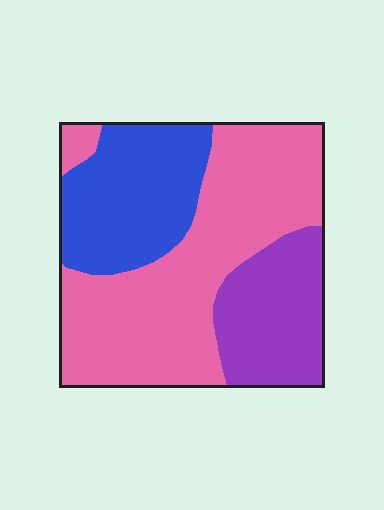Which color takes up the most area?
Pink, at roughly 55%.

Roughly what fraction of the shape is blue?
Blue covers about 25% of the shape.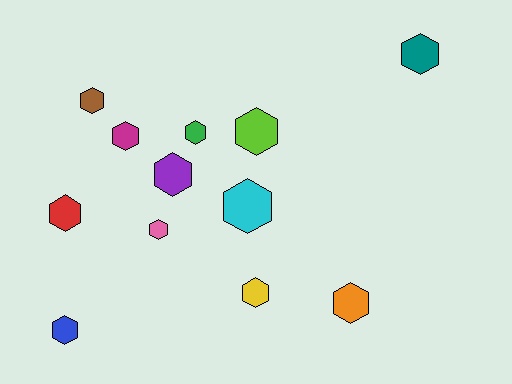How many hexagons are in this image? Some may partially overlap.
There are 12 hexagons.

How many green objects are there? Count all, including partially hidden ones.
There is 1 green object.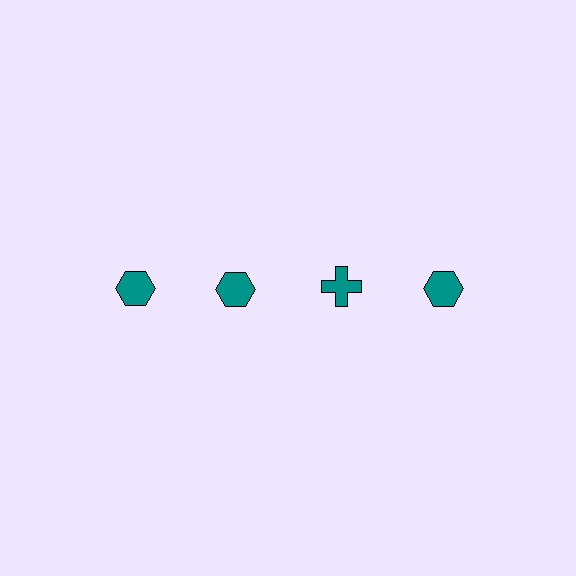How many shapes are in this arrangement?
There are 4 shapes arranged in a grid pattern.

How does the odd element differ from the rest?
It has a different shape: cross instead of hexagon.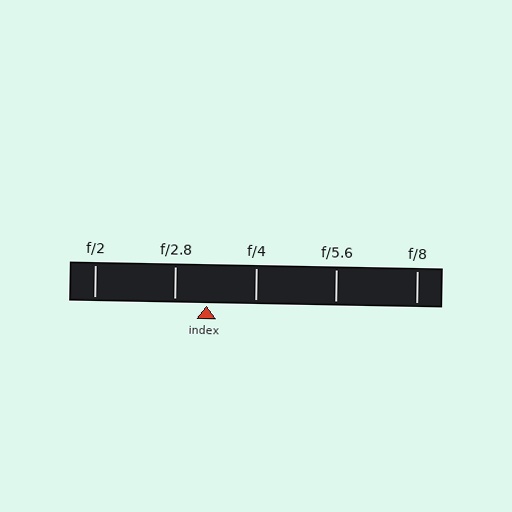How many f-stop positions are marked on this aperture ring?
There are 5 f-stop positions marked.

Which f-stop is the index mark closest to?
The index mark is closest to f/2.8.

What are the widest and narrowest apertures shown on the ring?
The widest aperture shown is f/2 and the narrowest is f/8.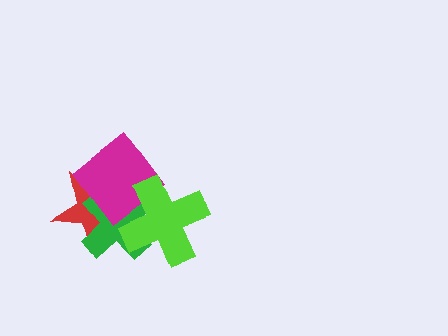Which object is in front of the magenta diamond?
The lime cross is in front of the magenta diamond.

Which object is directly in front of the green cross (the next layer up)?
The magenta diamond is directly in front of the green cross.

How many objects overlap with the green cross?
3 objects overlap with the green cross.